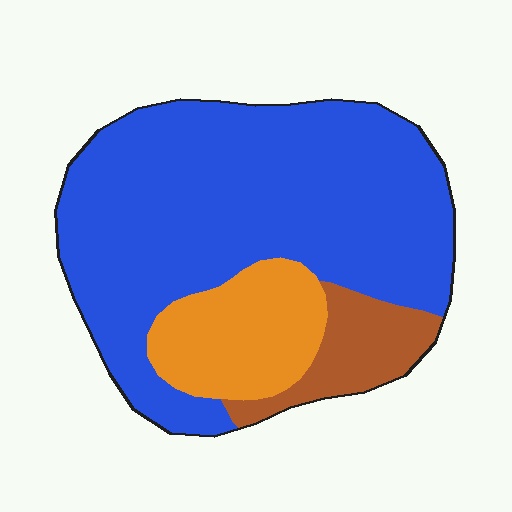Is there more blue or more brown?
Blue.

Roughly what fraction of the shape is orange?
Orange covers around 15% of the shape.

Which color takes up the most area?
Blue, at roughly 70%.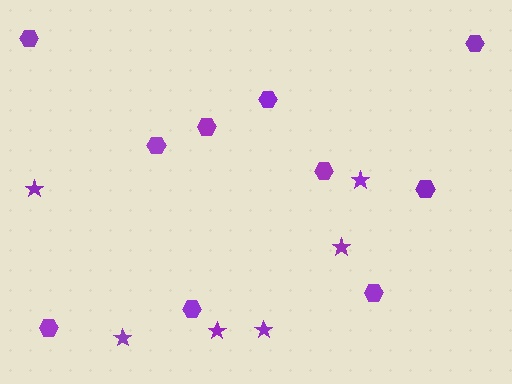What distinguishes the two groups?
There are 2 groups: one group of hexagons (10) and one group of stars (6).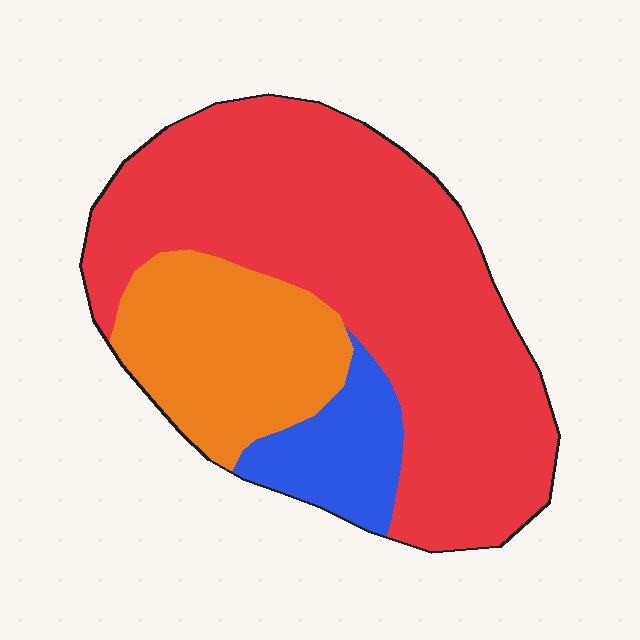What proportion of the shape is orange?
Orange takes up about one quarter (1/4) of the shape.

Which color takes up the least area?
Blue, at roughly 10%.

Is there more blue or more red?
Red.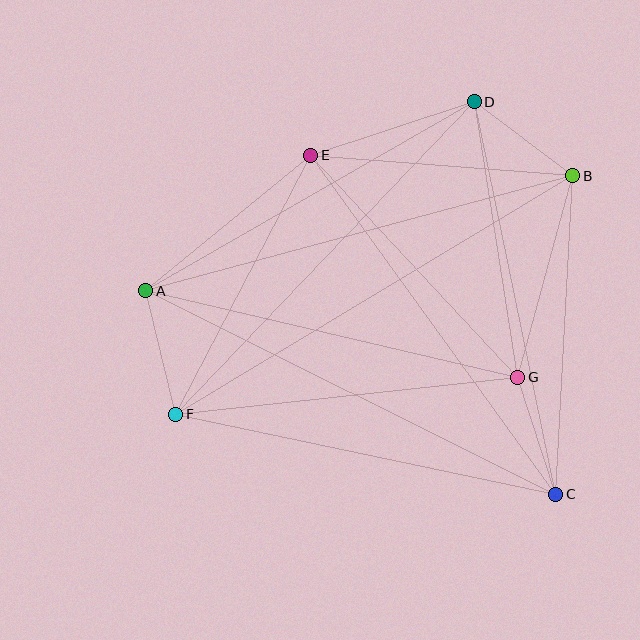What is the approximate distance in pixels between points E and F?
The distance between E and F is approximately 293 pixels.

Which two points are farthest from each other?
Points B and F are farthest from each other.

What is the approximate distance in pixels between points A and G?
The distance between A and G is approximately 382 pixels.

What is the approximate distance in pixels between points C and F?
The distance between C and F is approximately 388 pixels.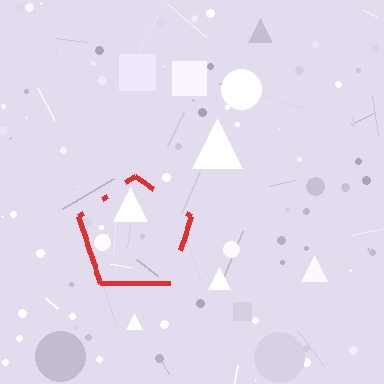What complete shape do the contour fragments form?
The contour fragments form a pentagon.